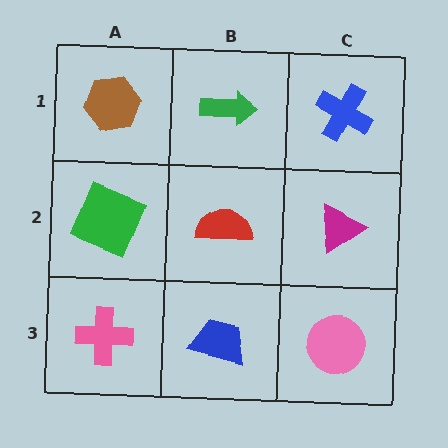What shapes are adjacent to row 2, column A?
A brown hexagon (row 1, column A), a pink cross (row 3, column A), a red semicircle (row 2, column B).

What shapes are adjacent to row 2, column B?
A green arrow (row 1, column B), a blue trapezoid (row 3, column B), a green square (row 2, column A), a magenta triangle (row 2, column C).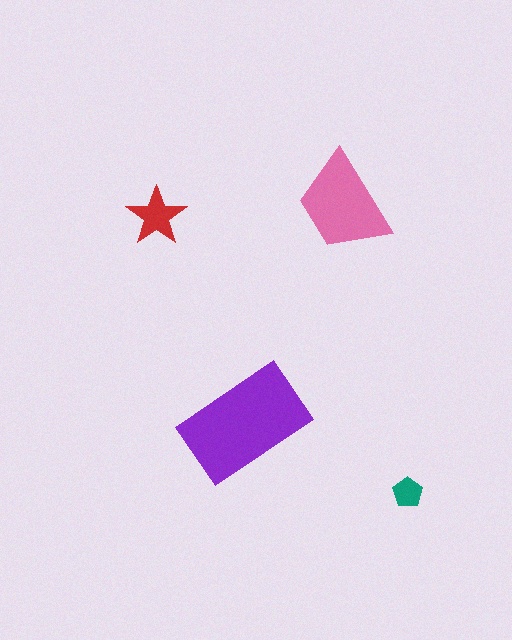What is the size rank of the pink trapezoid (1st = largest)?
2nd.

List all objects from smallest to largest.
The teal pentagon, the red star, the pink trapezoid, the purple rectangle.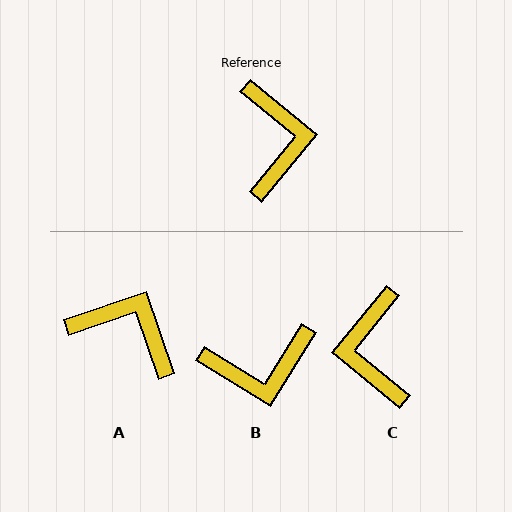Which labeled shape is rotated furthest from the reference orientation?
C, about 180 degrees away.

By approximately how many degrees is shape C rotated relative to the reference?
Approximately 180 degrees clockwise.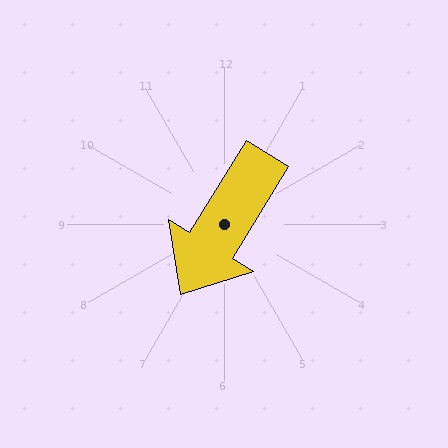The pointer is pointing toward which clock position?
Roughly 7 o'clock.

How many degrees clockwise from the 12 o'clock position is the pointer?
Approximately 212 degrees.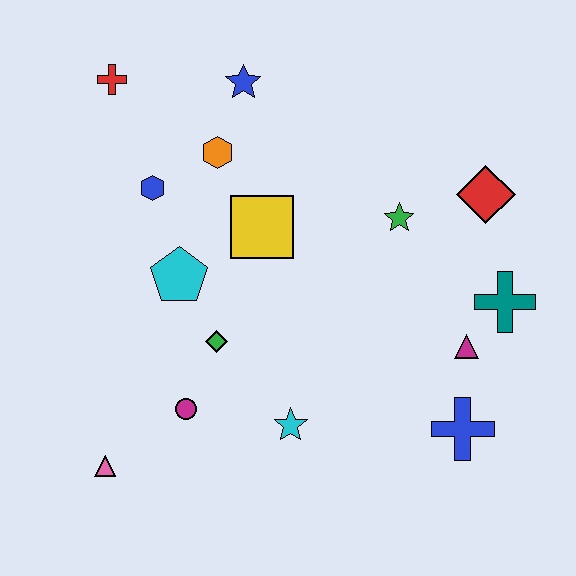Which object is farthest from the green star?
The pink triangle is farthest from the green star.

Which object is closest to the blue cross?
The magenta triangle is closest to the blue cross.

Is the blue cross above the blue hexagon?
No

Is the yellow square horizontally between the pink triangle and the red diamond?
Yes